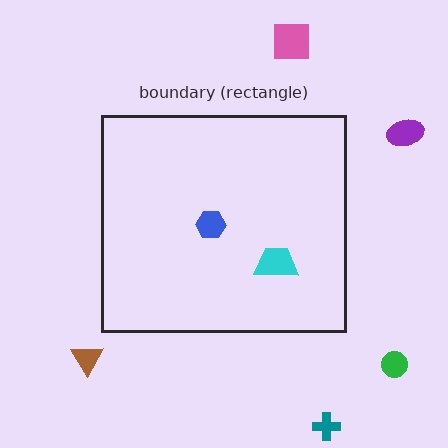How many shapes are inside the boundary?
2 inside, 5 outside.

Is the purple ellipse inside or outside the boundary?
Outside.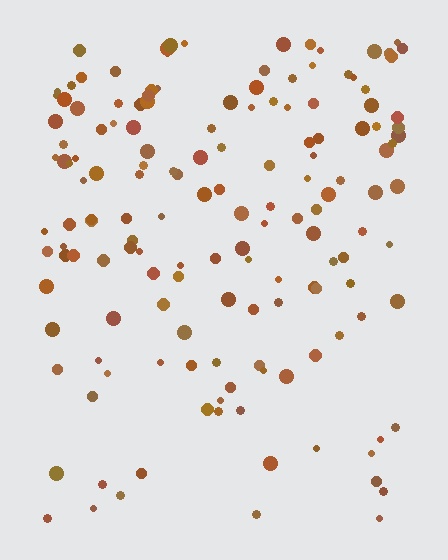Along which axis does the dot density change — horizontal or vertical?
Vertical.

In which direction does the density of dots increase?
From bottom to top, with the top side densest.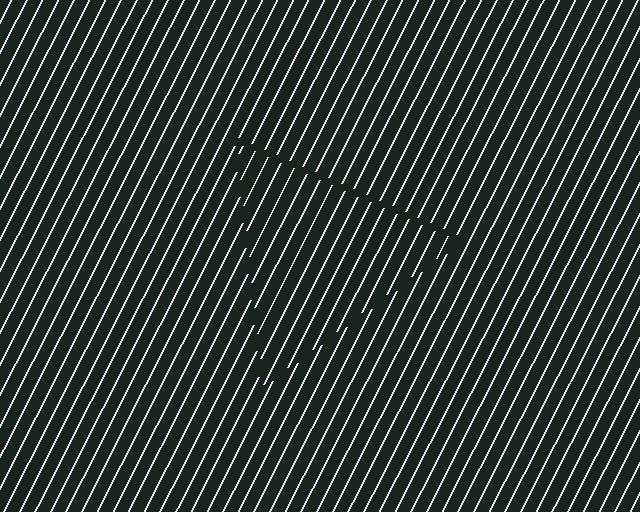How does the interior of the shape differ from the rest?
The interior of the shape contains the same grating, shifted by half a period — the contour is defined by the phase discontinuity where line-ends from the inner and outer gratings abut.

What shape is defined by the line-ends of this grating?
An illusory triangle. The interior of the shape contains the same grating, shifted by half a period — the contour is defined by the phase discontinuity where line-ends from the inner and outer gratings abut.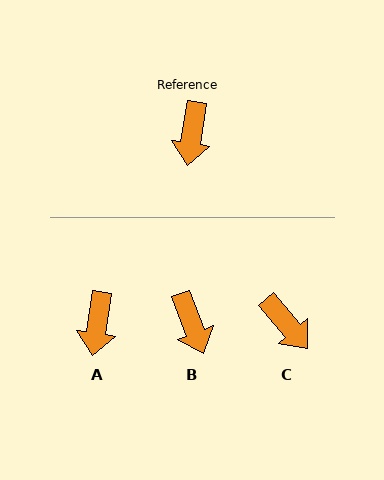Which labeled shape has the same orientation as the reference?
A.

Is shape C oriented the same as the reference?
No, it is off by about 49 degrees.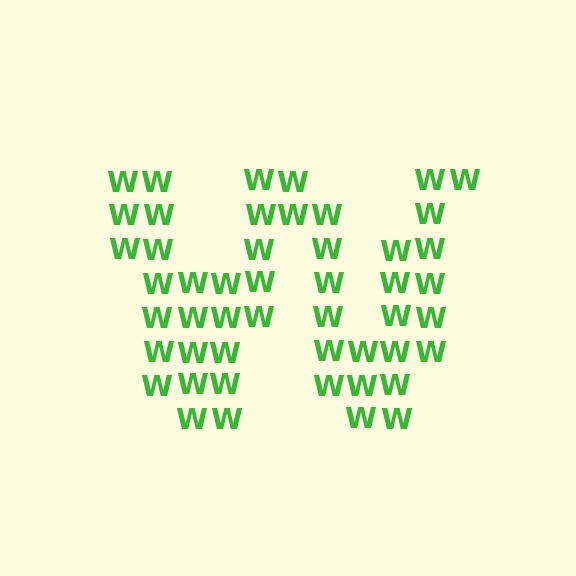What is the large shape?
The large shape is the letter W.